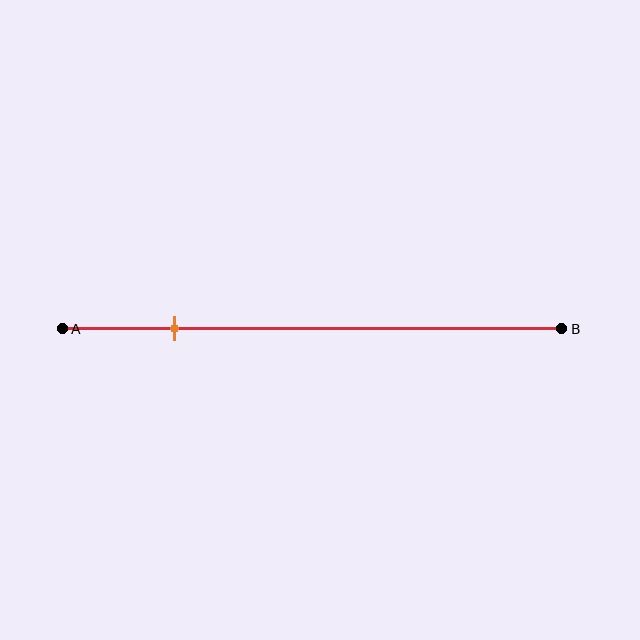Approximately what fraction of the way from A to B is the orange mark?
The orange mark is approximately 20% of the way from A to B.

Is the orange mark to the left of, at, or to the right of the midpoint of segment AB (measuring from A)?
The orange mark is to the left of the midpoint of segment AB.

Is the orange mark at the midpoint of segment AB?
No, the mark is at about 20% from A, not at the 50% midpoint.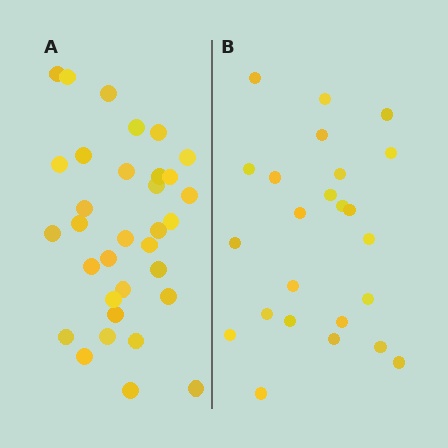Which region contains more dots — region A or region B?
Region A (the left region) has more dots.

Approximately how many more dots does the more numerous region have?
Region A has roughly 8 or so more dots than region B.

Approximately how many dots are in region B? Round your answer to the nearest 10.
About 20 dots. (The exact count is 24, which rounds to 20.)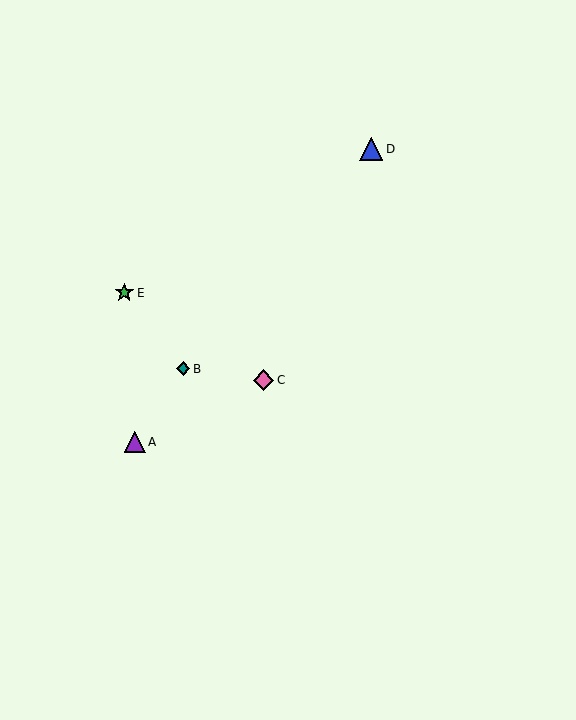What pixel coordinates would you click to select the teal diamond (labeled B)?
Click at (183, 369) to select the teal diamond B.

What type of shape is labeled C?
Shape C is a pink diamond.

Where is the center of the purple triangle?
The center of the purple triangle is at (135, 442).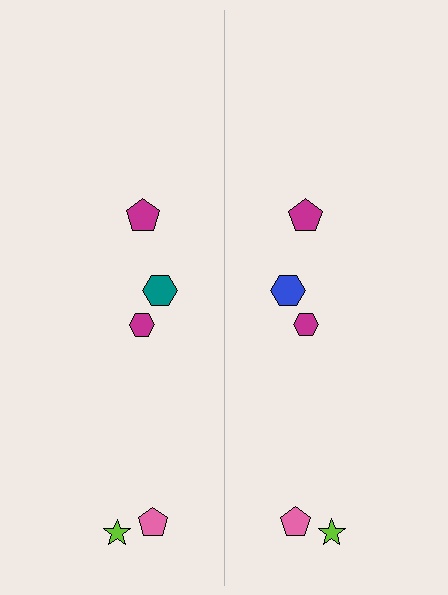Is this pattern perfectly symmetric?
No, the pattern is not perfectly symmetric. The blue hexagon on the right side breaks the symmetry — its mirror counterpart is teal.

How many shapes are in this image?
There are 10 shapes in this image.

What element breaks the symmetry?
The blue hexagon on the right side breaks the symmetry — its mirror counterpart is teal.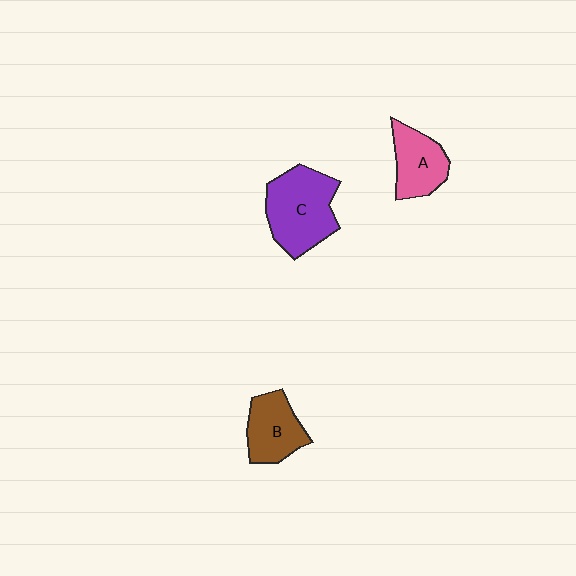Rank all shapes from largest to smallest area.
From largest to smallest: C (purple), B (brown), A (pink).